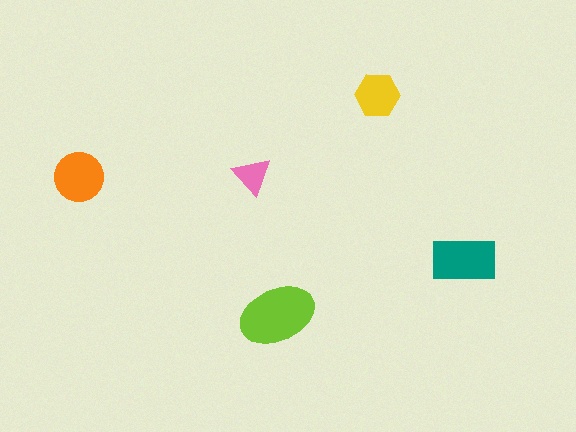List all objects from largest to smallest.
The lime ellipse, the teal rectangle, the orange circle, the yellow hexagon, the pink triangle.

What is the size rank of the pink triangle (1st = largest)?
5th.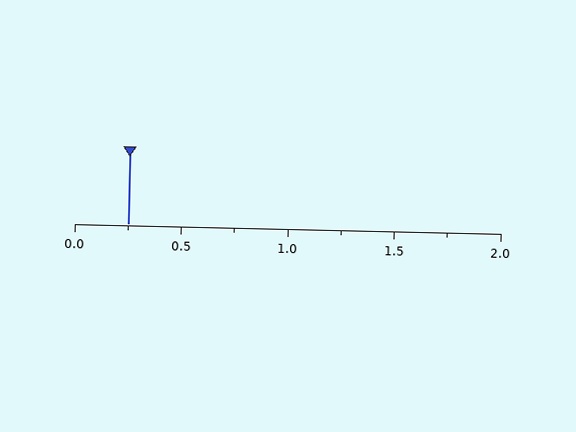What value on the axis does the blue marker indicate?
The marker indicates approximately 0.25.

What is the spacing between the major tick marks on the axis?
The major ticks are spaced 0.5 apart.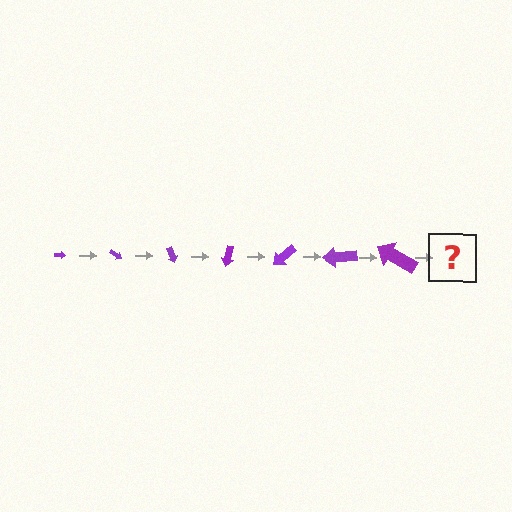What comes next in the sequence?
The next element should be an arrow, larger than the previous one and rotated 245 degrees from the start.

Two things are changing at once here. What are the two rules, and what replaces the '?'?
The two rules are that the arrow grows larger each step and it rotates 35 degrees each step. The '?' should be an arrow, larger than the previous one and rotated 245 degrees from the start.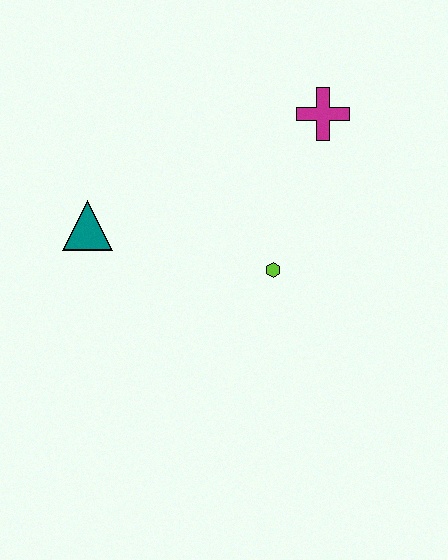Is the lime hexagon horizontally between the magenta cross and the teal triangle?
Yes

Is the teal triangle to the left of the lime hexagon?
Yes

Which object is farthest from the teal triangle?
The magenta cross is farthest from the teal triangle.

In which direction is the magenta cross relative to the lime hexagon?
The magenta cross is above the lime hexagon.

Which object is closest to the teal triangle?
The lime hexagon is closest to the teal triangle.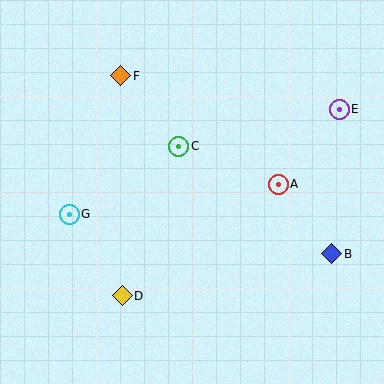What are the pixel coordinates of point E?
Point E is at (339, 109).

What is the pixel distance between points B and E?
The distance between B and E is 145 pixels.